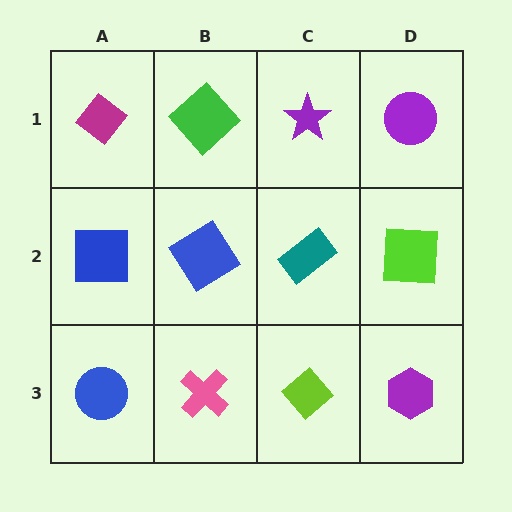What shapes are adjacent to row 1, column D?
A lime square (row 2, column D), a purple star (row 1, column C).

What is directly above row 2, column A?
A magenta diamond.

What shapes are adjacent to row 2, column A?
A magenta diamond (row 1, column A), a blue circle (row 3, column A), a blue diamond (row 2, column B).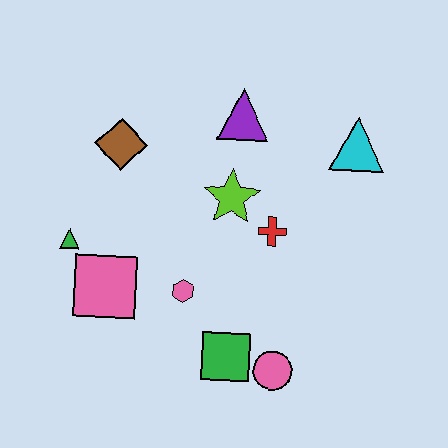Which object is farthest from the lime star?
The pink circle is farthest from the lime star.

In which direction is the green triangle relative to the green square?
The green triangle is to the left of the green square.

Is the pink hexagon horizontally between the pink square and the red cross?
Yes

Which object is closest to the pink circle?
The green square is closest to the pink circle.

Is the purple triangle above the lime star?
Yes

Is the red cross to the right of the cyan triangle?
No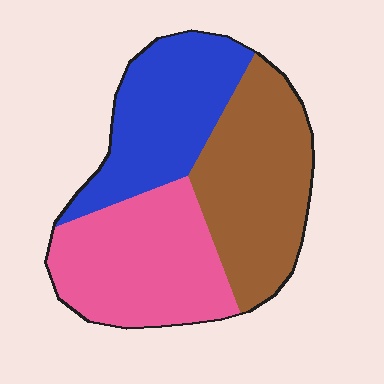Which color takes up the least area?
Blue, at roughly 30%.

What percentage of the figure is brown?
Brown covers 36% of the figure.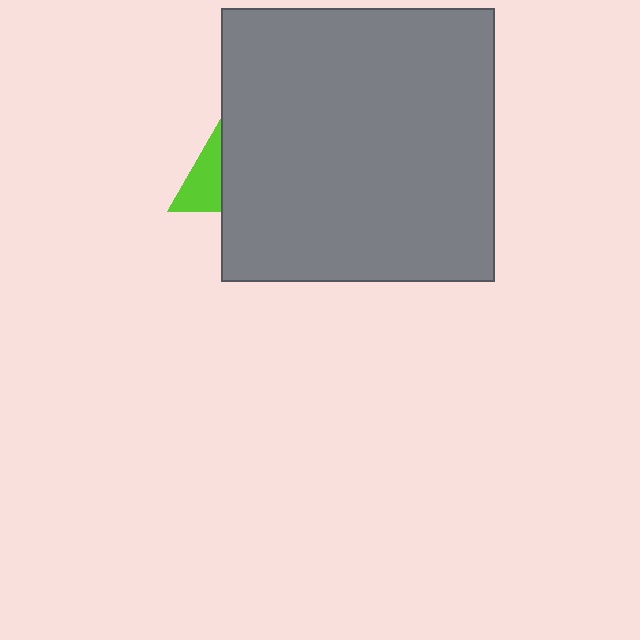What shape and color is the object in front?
The object in front is a gray square.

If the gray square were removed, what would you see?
You would see the complete lime triangle.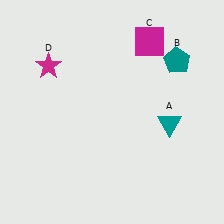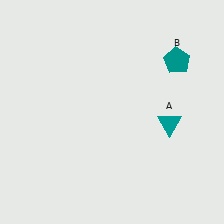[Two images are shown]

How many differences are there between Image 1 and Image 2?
There are 2 differences between the two images.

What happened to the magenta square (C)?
The magenta square (C) was removed in Image 2. It was in the top-right area of Image 1.